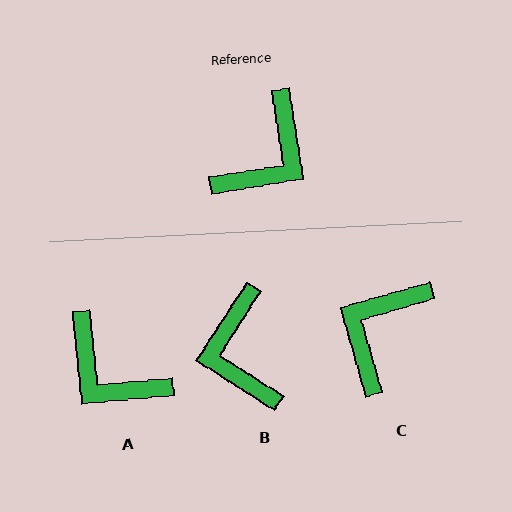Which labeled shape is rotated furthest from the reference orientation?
C, about 173 degrees away.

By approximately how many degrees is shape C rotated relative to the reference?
Approximately 173 degrees clockwise.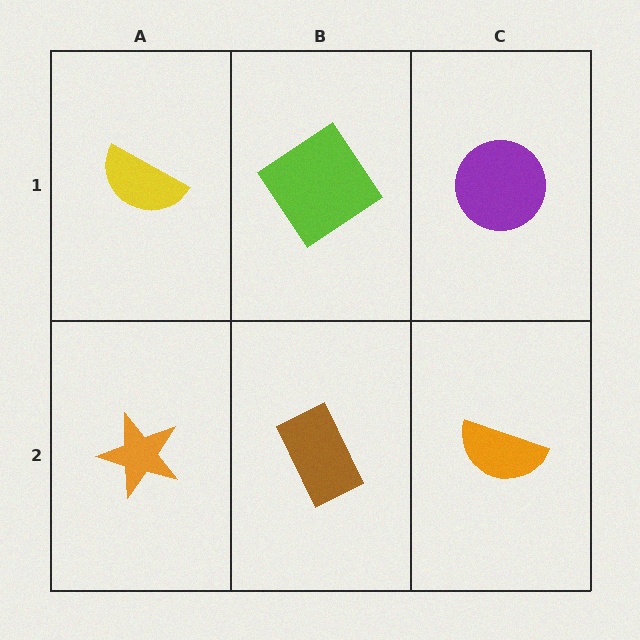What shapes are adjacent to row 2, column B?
A lime diamond (row 1, column B), an orange star (row 2, column A), an orange semicircle (row 2, column C).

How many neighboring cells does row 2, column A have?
2.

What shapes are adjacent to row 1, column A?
An orange star (row 2, column A), a lime diamond (row 1, column B).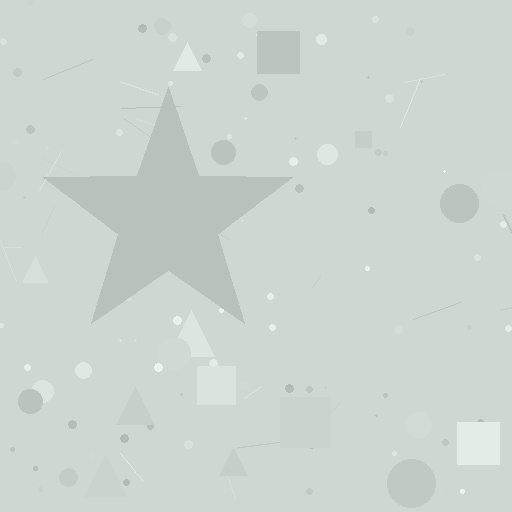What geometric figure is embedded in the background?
A star is embedded in the background.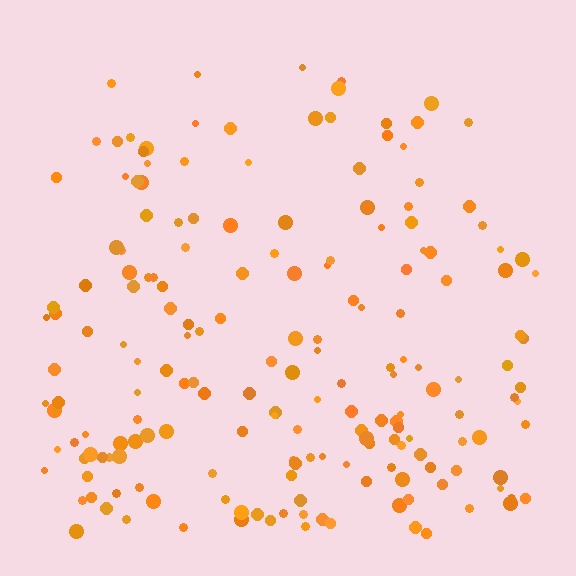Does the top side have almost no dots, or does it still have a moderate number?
Still a moderate number, just noticeably fewer than the bottom.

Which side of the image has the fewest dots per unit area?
The top.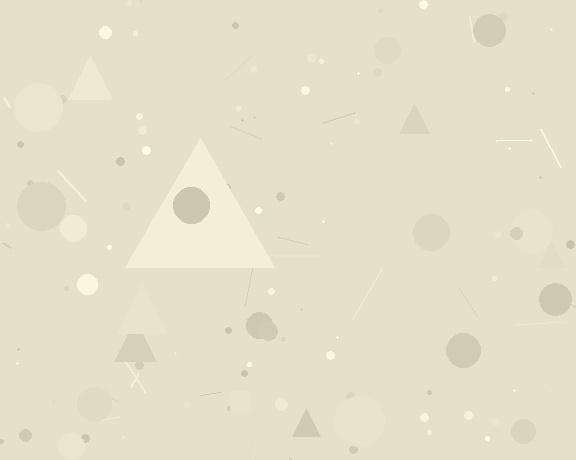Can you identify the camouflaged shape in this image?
The camouflaged shape is a triangle.